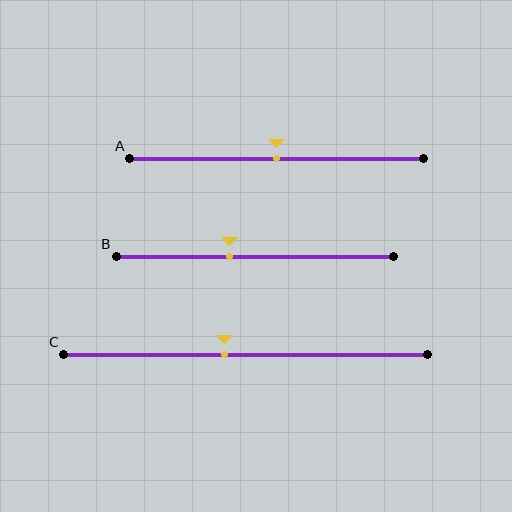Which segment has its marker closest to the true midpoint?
Segment A has its marker closest to the true midpoint.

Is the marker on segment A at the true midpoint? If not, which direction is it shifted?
Yes, the marker on segment A is at the true midpoint.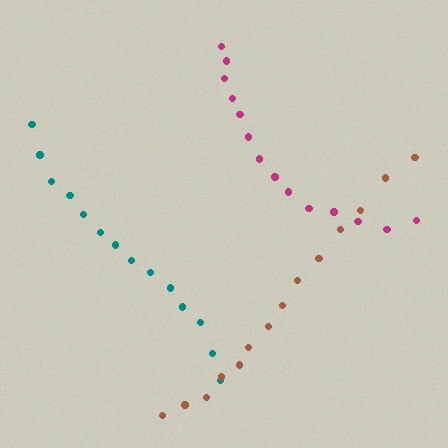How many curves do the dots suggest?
There are 3 distinct paths.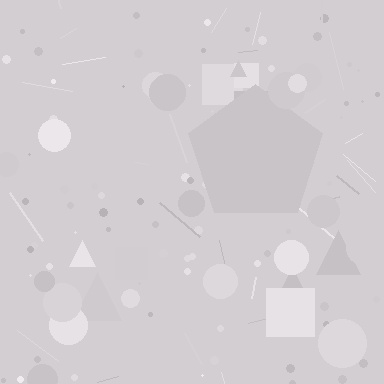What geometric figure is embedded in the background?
A pentagon is embedded in the background.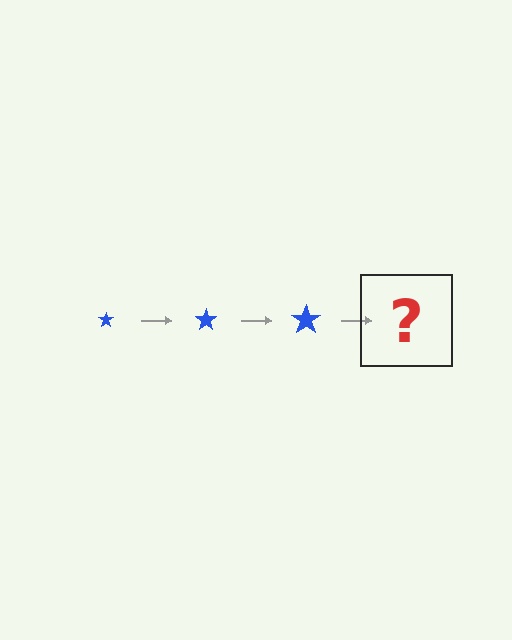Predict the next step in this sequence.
The next step is a blue star, larger than the previous one.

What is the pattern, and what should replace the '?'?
The pattern is that the star gets progressively larger each step. The '?' should be a blue star, larger than the previous one.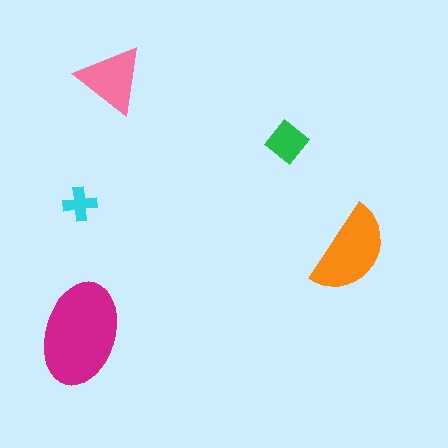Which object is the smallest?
The cyan cross.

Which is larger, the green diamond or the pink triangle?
The pink triangle.